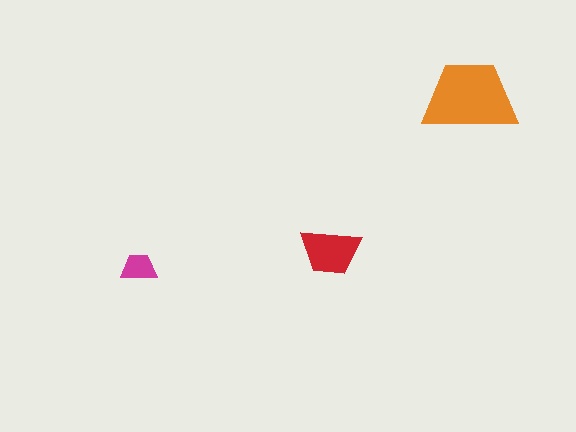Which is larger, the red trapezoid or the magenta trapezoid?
The red one.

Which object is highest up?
The orange trapezoid is topmost.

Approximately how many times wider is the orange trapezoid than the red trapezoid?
About 1.5 times wider.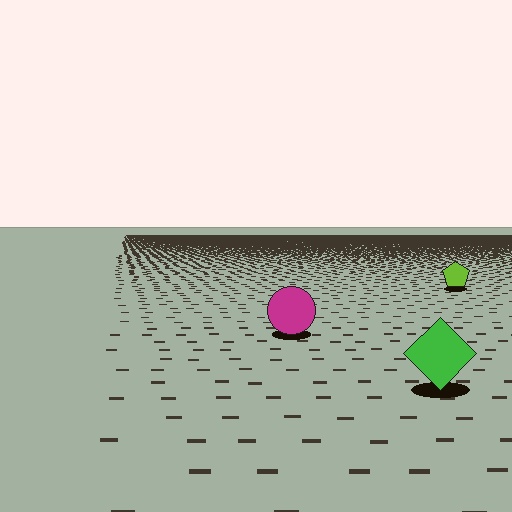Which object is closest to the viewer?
The green diamond is closest. The texture marks near it are larger and more spread out.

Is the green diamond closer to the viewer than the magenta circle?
Yes. The green diamond is closer — you can tell from the texture gradient: the ground texture is coarser near it.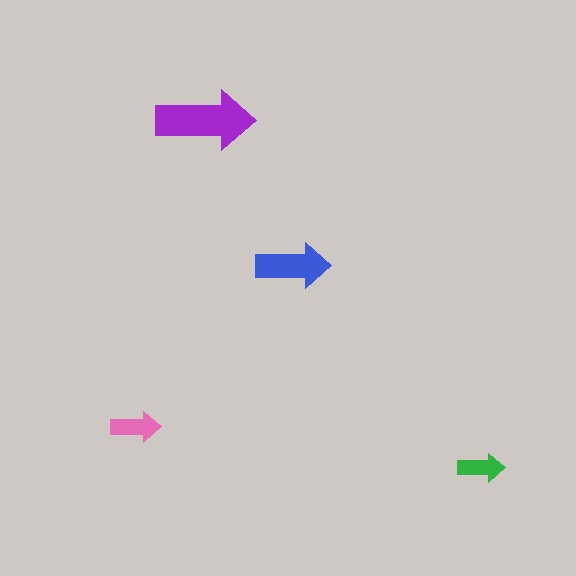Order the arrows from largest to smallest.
the purple one, the blue one, the pink one, the green one.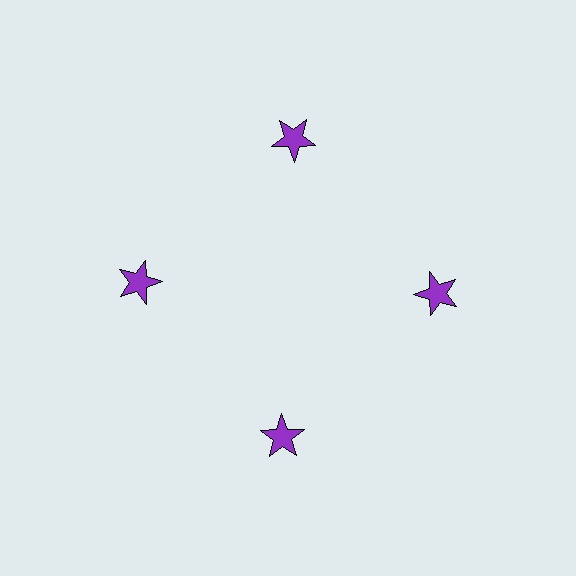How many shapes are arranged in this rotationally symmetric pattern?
There are 4 shapes, arranged in 4 groups of 1.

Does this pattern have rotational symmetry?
Yes, this pattern has 4-fold rotational symmetry. It looks the same after rotating 90 degrees around the center.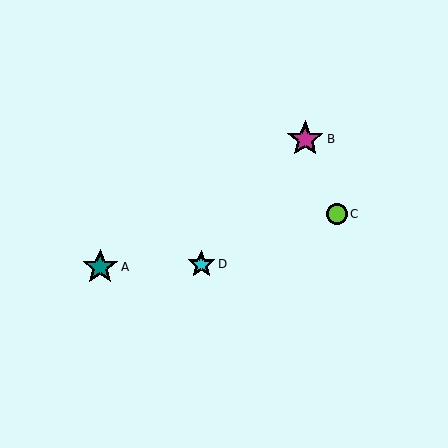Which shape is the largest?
The magenta star (labeled B) is the largest.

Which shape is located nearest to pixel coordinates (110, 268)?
The teal star (labeled A) at (100, 267) is nearest to that location.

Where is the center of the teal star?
The center of the teal star is at (100, 267).